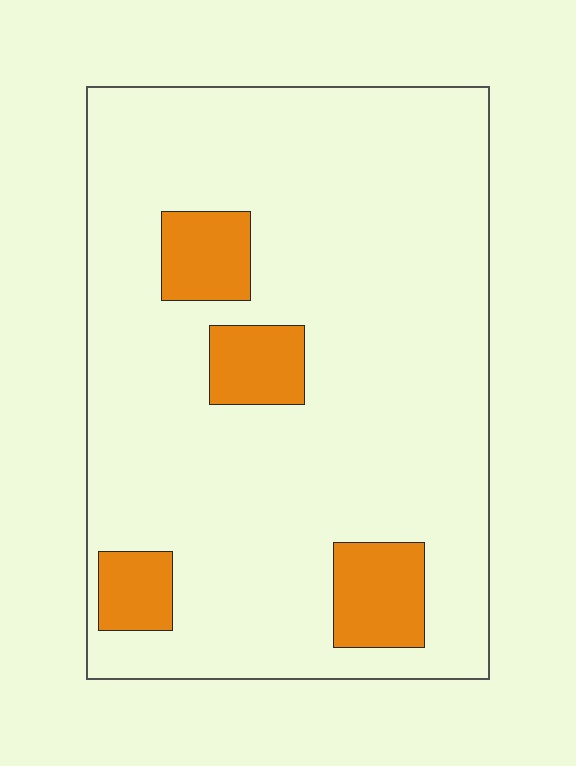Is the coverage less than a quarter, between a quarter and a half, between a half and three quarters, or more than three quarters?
Less than a quarter.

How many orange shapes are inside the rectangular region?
4.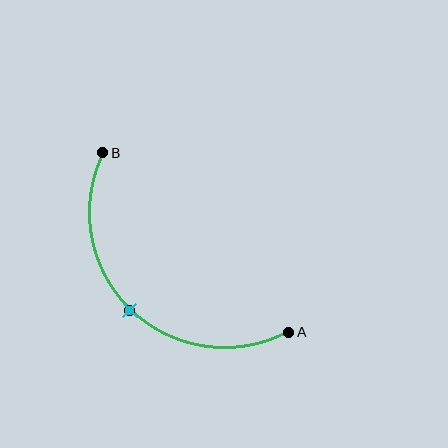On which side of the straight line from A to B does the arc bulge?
The arc bulges below and to the left of the straight line connecting A and B.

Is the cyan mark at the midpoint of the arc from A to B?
Yes. The cyan mark lies on the arc at equal arc-length from both A and B — it is the arc midpoint.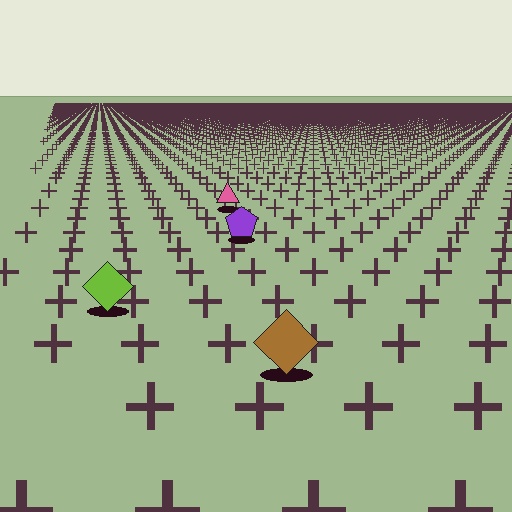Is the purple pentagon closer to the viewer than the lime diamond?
No. The lime diamond is closer — you can tell from the texture gradient: the ground texture is coarser near it.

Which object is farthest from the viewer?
The pink triangle is farthest from the viewer. It appears smaller and the ground texture around it is denser.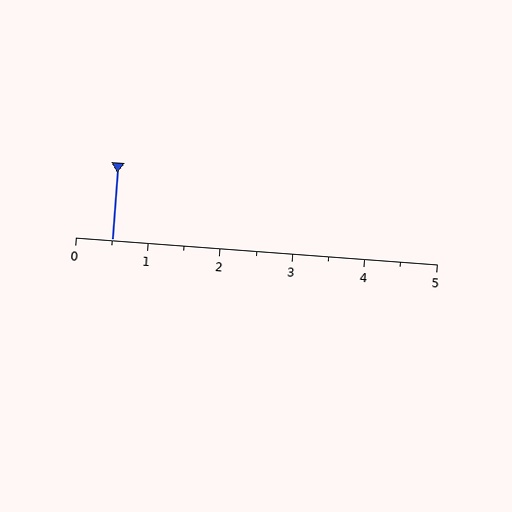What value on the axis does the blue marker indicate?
The marker indicates approximately 0.5.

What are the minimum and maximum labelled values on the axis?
The axis runs from 0 to 5.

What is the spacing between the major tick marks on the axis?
The major ticks are spaced 1 apart.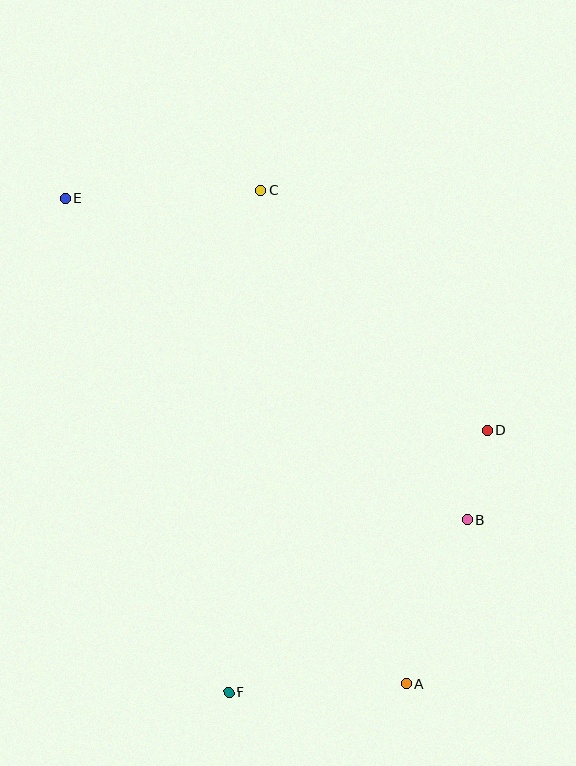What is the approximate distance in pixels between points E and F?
The distance between E and F is approximately 520 pixels.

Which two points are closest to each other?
Points B and D are closest to each other.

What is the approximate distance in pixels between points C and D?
The distance between C and D is approximately 329 pixels.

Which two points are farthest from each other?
Points A and E are farthest from each other.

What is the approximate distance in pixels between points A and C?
The distance between A and C is approximately 515 pixels.